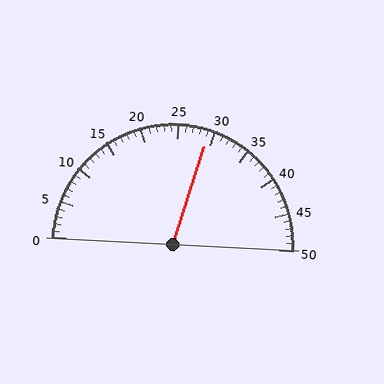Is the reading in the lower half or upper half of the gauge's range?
The reading is in the upper half of the range (0 to 50).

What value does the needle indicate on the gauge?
The needle indicates approximately 29.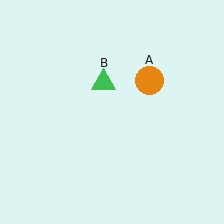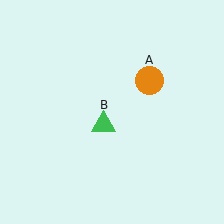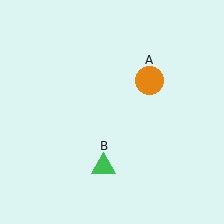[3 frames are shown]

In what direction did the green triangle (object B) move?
The green triangle (object B) moved down.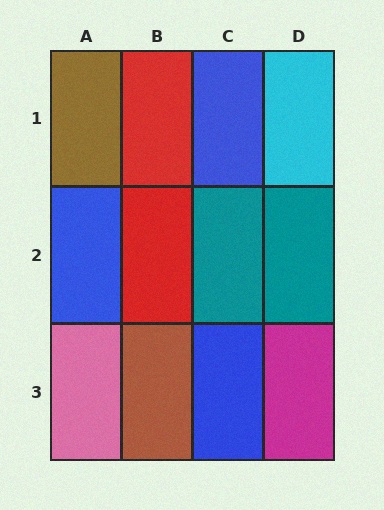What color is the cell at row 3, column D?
Magenta.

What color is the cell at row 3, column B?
Brown.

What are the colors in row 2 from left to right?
Blue, red, teal, teal.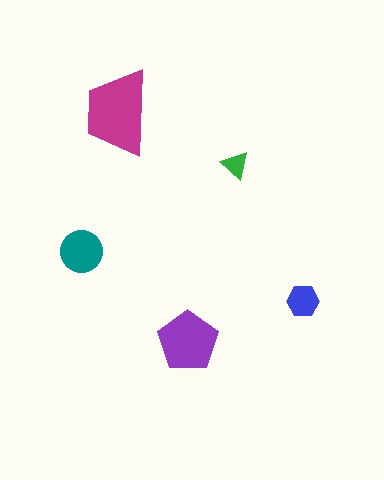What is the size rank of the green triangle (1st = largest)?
5th.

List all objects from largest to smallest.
The magenta trapezoid, the purple pentagon, the teal circle, the blue hexagon, the green triangle.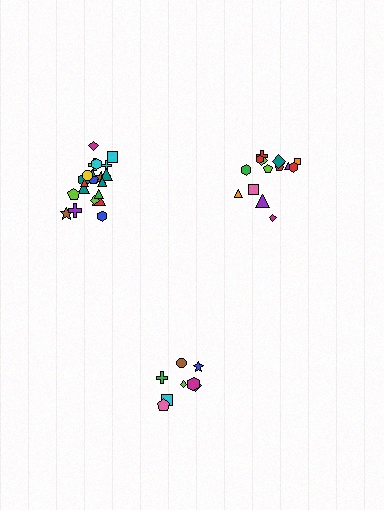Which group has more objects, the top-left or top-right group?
The top-left group.